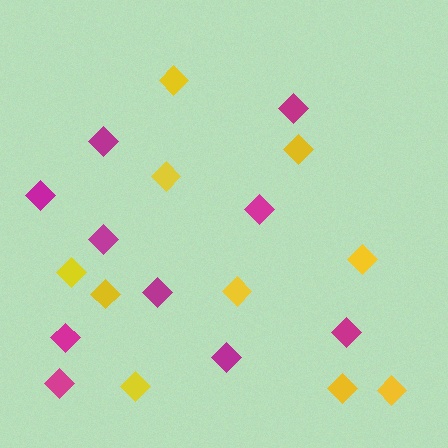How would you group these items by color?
There are 2 groups: one group of magenta diamonds (10) and one group of yellow diamonds (10).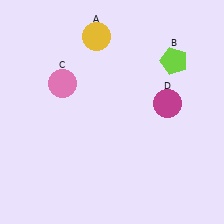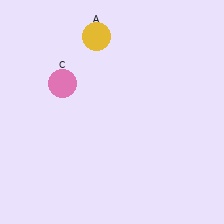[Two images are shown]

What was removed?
The magenta circle (D), the lime pentagon (B) were removed in Image 2.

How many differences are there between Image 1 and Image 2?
There are 2 differences between the two images.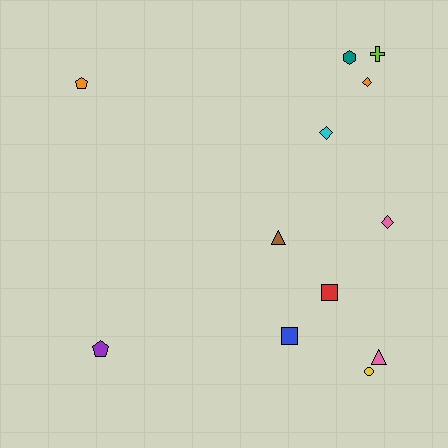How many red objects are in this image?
There is 1 red object.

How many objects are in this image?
There are 12 objects.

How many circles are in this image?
There is 1 circle.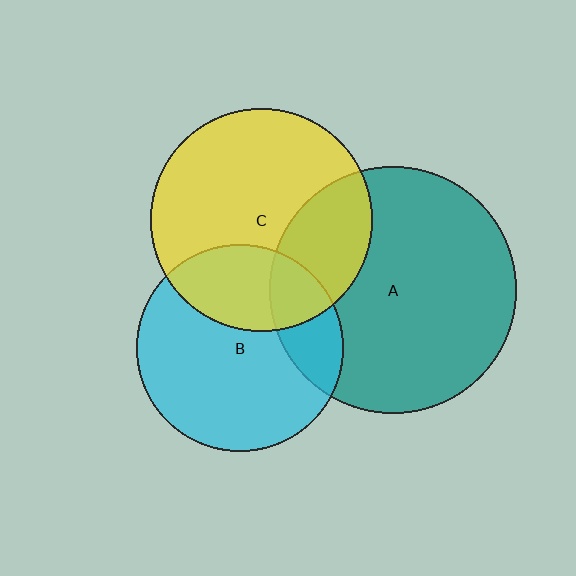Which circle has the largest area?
Circle A (teal).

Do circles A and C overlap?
Yes.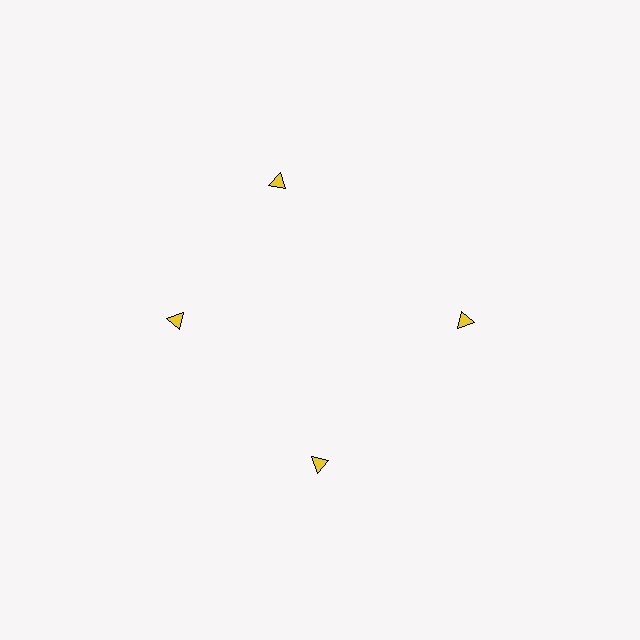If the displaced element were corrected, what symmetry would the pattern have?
It would have 4-fold rotational symmetry — the pattern would map onto itself every 90 degrees.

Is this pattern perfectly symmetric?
No. The 4 yellow triangles are arranged in a ring, but one element near the 12 o'clock position is rotated out of alignment along the ring, breaking the 4-fold rotational symmetry.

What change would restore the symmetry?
The symmetry would be restored by rotating it back into even spacing with its neighbors so that all 4 triangles sit at equal angles and equal distance from the center.